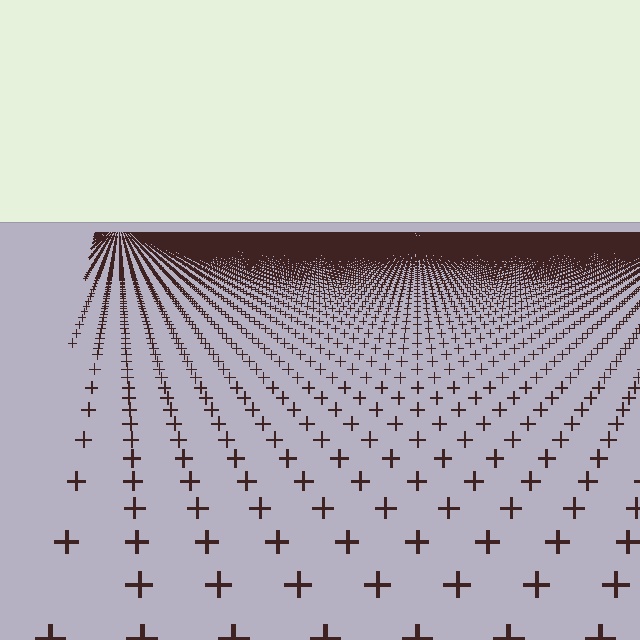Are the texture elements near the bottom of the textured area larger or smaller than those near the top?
Larger. Near the bottom, elements are closer to the viewer and appear at a bigger on-screen size.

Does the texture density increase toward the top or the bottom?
Density increases toward the top.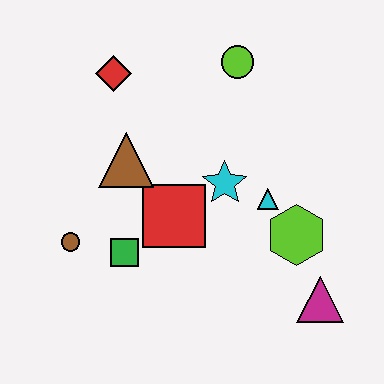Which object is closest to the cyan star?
The cyan triangle is closest to the cyan star.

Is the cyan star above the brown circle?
Yes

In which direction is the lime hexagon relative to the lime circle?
The lime hexagon is below the lime circle.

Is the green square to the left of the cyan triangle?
Yes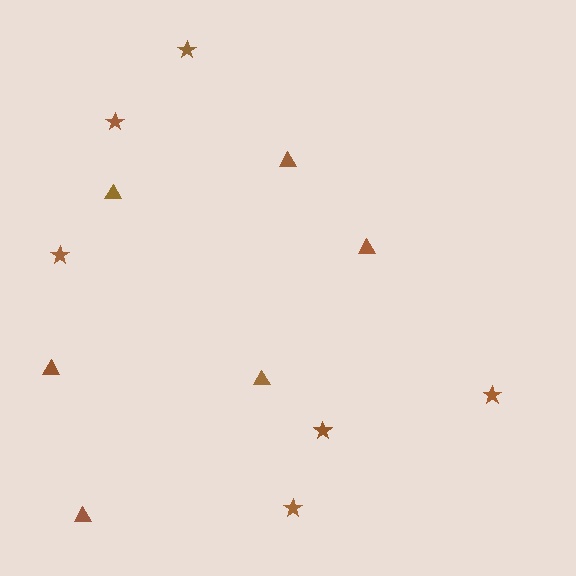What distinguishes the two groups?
There are 2 groups: one group of stars (6) and one group of triangles (6).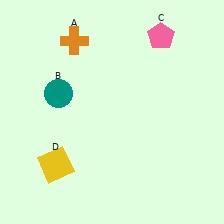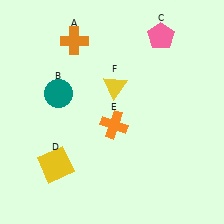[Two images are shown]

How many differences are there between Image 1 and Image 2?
There are 2 differences between the two images.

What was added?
An orange cross (E), a yellow triangle (F) were added in Image 2.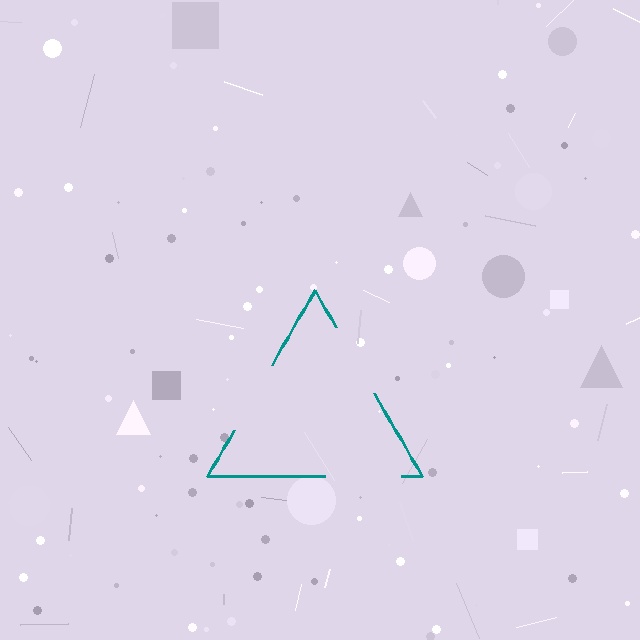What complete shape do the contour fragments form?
The contour fragments form a triangle.